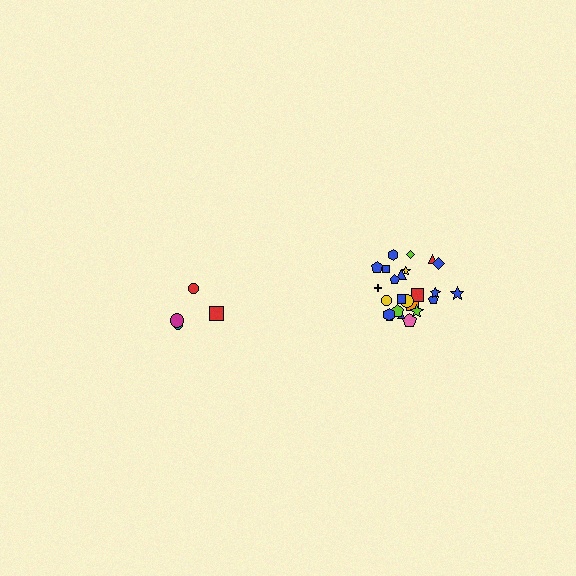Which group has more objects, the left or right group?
The right group.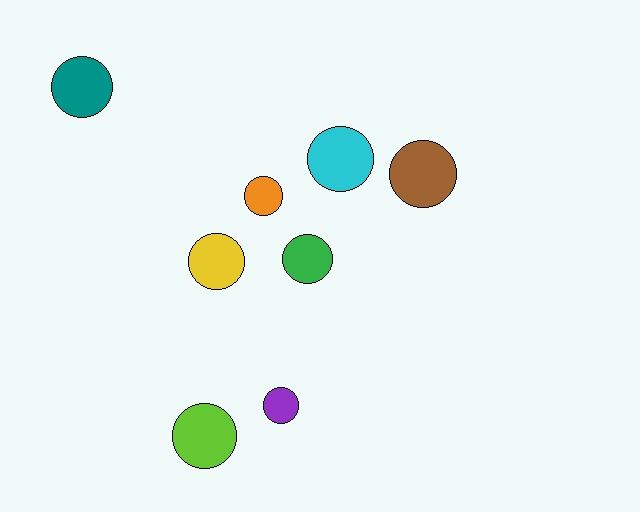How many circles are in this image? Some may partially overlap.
There are 8 circles.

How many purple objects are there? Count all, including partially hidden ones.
There is 1 purple object.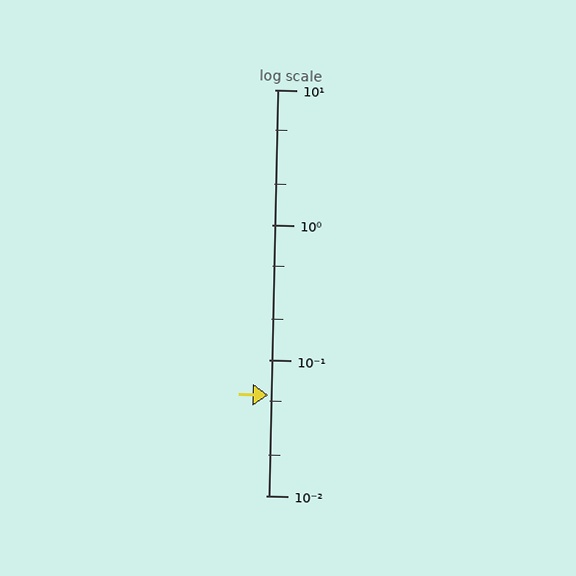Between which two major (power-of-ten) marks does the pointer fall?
The pointer is between 0.01 and 0.1.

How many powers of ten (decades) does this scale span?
The scale spans 3 decades, from 0.01 to 10.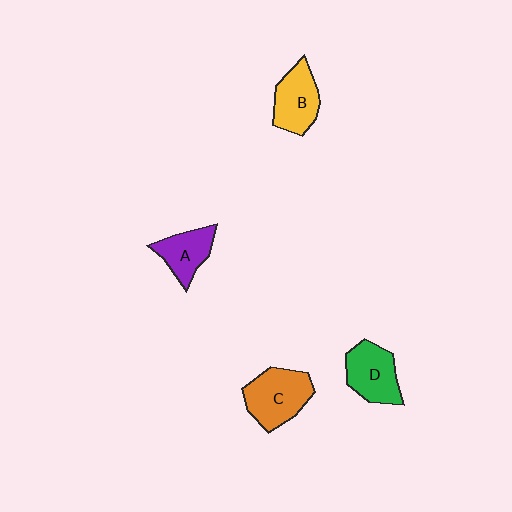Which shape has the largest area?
Shape C (orange).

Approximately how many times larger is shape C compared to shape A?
Approximately 1.4 times.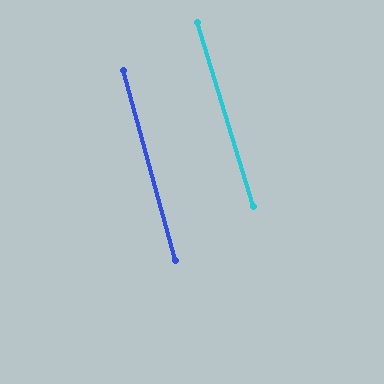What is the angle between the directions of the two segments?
Approximately 2 degrees.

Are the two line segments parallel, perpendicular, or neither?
Parallel — their directions differ by only 1.7°.